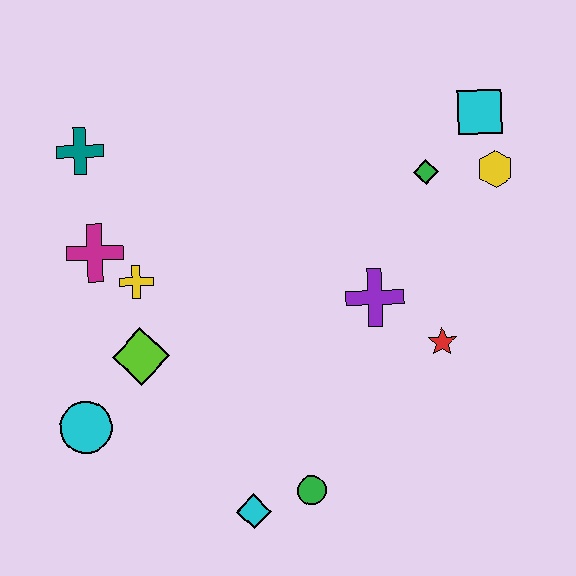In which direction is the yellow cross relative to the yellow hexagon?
The yellow cross is to the left of the yellow hexagon.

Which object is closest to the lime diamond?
The yellow cross is closest to the lime diamond.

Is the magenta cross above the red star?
Yes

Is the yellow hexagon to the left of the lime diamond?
No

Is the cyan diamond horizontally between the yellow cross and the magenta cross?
No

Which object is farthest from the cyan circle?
The cyan square is farthest from the cyan circle.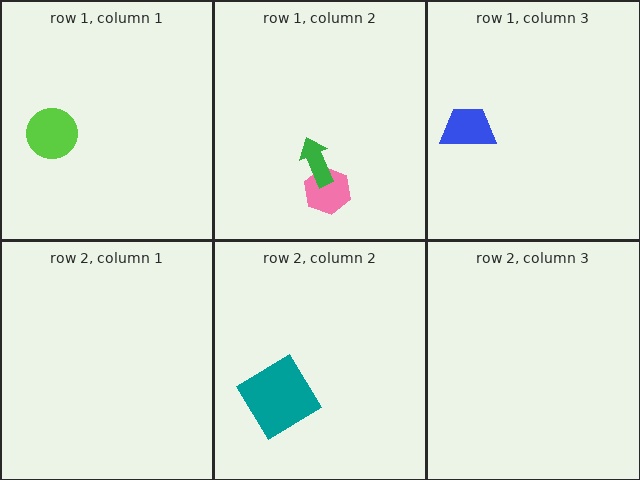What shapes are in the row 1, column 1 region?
The lime circle.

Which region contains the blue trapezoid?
The row 1, column 3 region.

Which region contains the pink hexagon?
The row 1, column 2 region.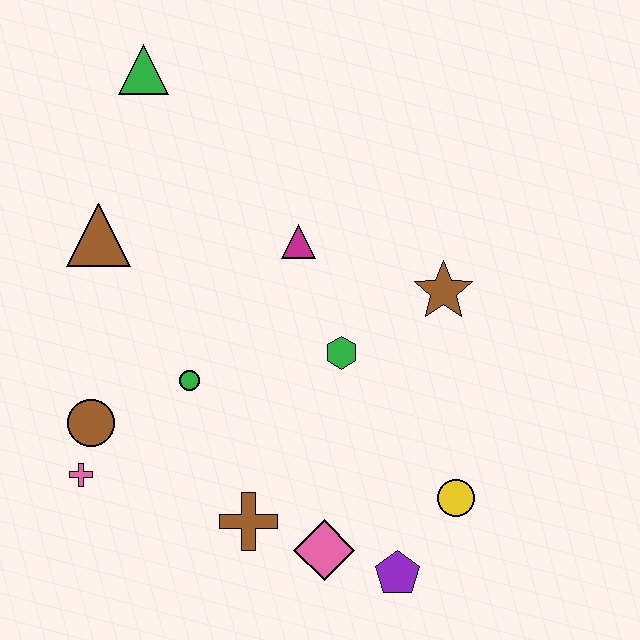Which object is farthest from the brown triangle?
The purple pentagon is farthest from the brown triangle.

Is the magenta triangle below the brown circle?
No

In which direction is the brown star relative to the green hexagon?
The brown star is to the right of the green hexagon.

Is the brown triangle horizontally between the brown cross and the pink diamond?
No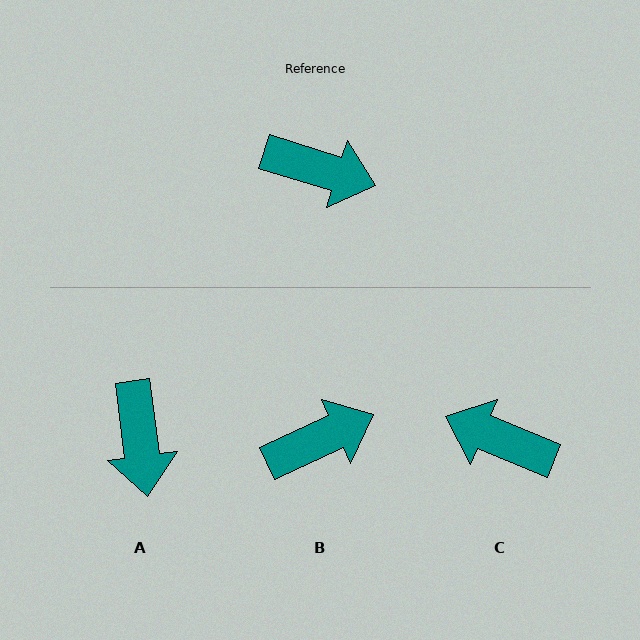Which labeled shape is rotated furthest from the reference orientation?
C, about 175 degrees away.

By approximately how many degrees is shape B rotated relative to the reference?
Approximately 42 degrees counter-clockwise.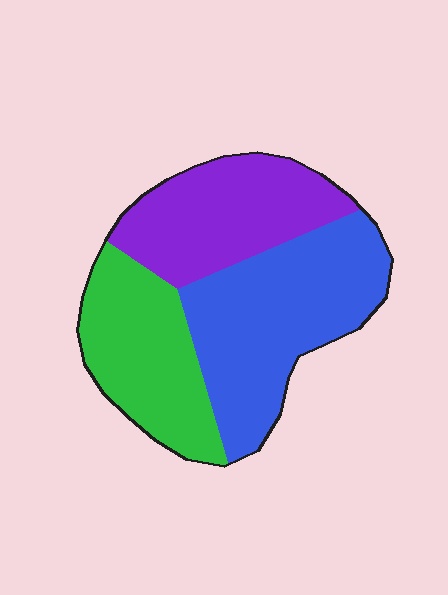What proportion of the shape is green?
Green takes up between a sixth and a third of the shape.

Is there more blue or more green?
Blue.